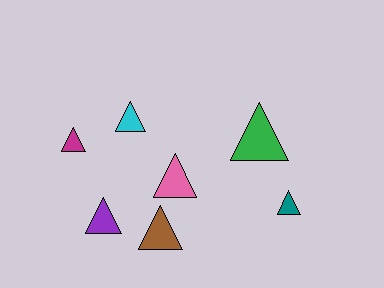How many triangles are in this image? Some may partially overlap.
There are 7 triangles.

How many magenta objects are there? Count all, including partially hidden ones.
There is 1 magenta object.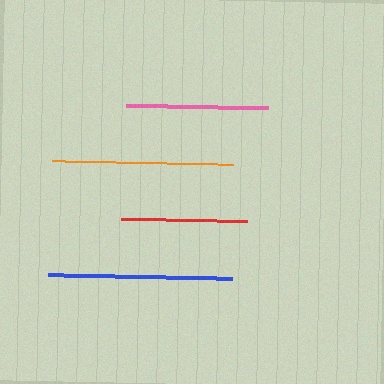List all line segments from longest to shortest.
From longest to shortest: blue, orange, pink, red.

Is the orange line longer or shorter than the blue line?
The blue line is longer than the orange line.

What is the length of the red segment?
The red segment is approximately 126 pixels long.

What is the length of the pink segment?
The pink segment is approximately 141 pixels long.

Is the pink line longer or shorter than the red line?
The pink line is longer than the red line.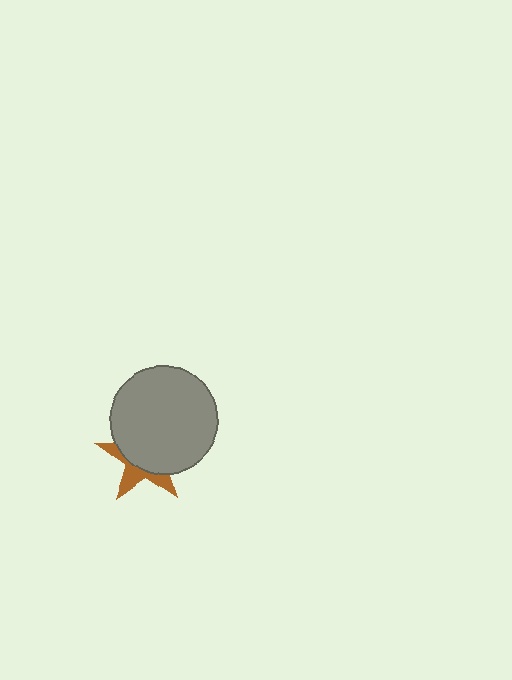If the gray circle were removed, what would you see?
You would see the complete brown star.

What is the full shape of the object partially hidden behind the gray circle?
The partially hidden object is a brown star.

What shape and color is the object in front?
The object in front is a gray circle.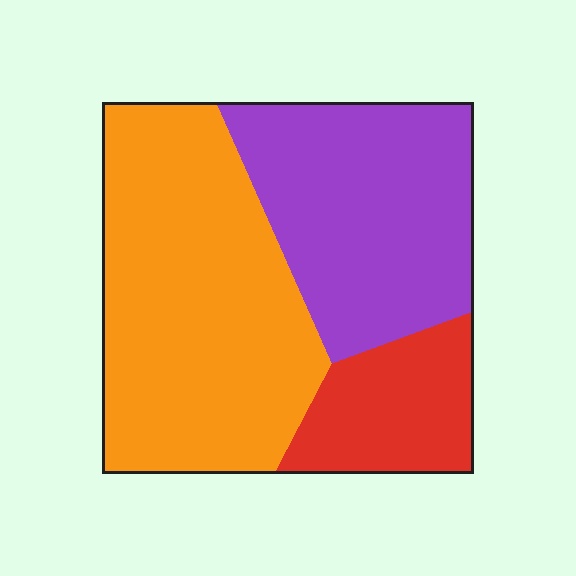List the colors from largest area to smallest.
From largest to smallest: orange, purple, red.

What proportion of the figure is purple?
Purple covers roughly 35% of the figure.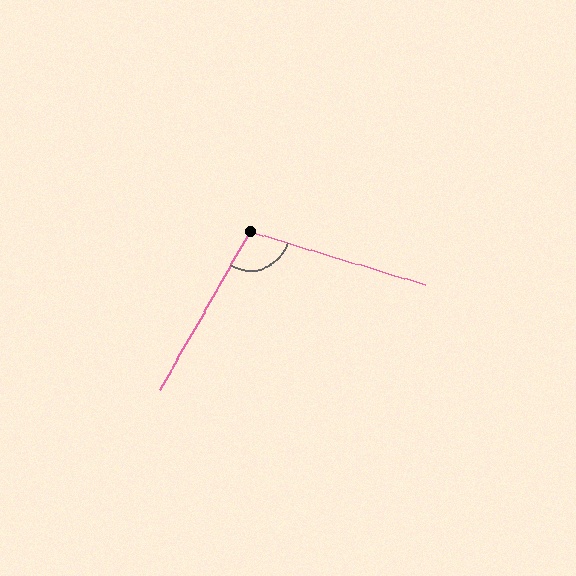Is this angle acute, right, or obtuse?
It is obtuse.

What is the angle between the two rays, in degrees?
Approximately 103 degrees.